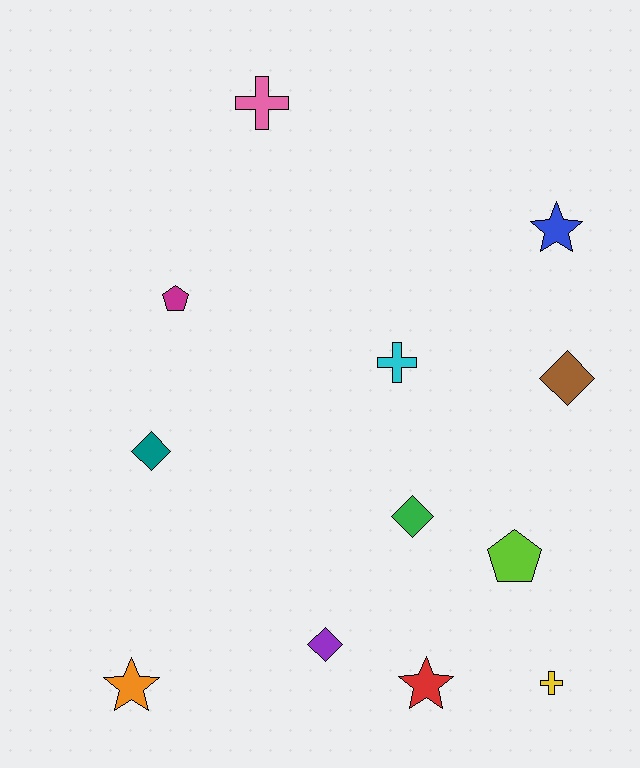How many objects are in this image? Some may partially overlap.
There are 12 objects.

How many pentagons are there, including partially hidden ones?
There are 2 pentagons.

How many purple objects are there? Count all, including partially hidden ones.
There is 1 purple object.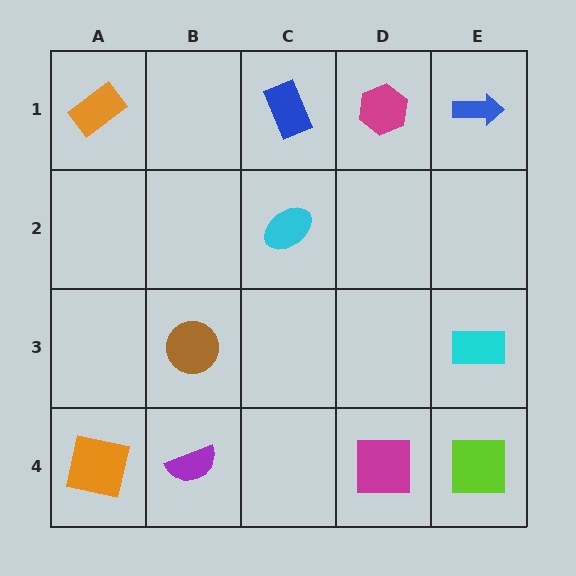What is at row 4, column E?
A lime square.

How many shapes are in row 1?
4 shapes.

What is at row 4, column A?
An orange square.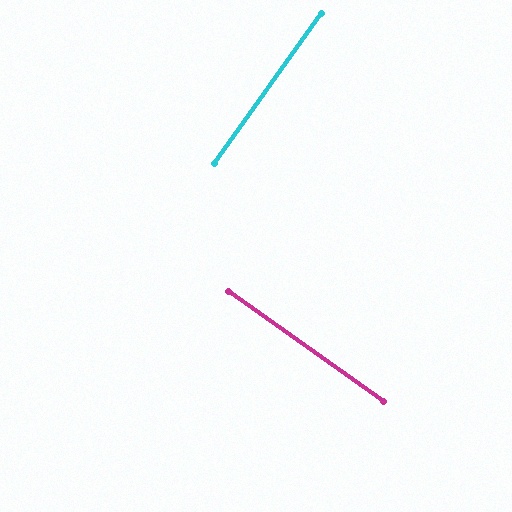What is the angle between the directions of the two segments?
Approximately 90 degrees.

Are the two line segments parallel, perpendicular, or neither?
Perpendicular — they meet at approximately 90°.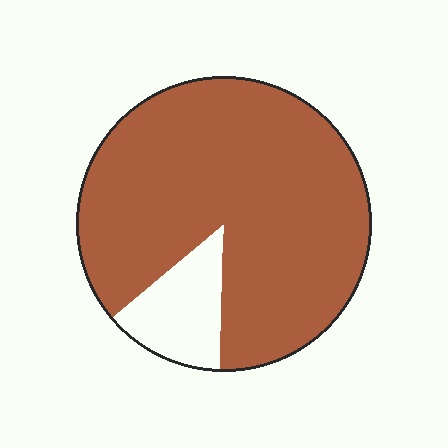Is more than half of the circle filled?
Yes.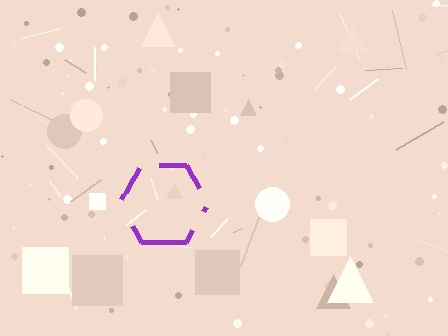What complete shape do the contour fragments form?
The contour fragments form a hexagon.